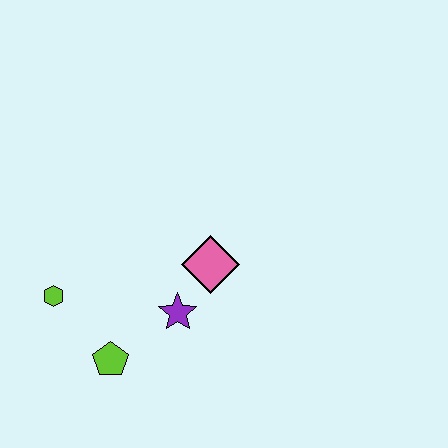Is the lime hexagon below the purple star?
No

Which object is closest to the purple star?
The pink diamond is closest to the purple star.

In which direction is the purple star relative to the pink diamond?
The purple star is below the pink diamond.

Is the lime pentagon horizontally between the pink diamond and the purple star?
No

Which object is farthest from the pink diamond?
The lime hexagon is farthest from the pink diamond.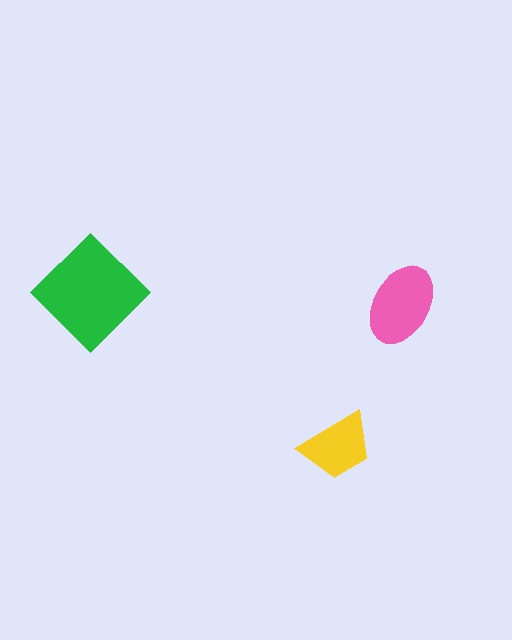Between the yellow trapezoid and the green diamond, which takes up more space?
The green diamond.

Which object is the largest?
The green diamond.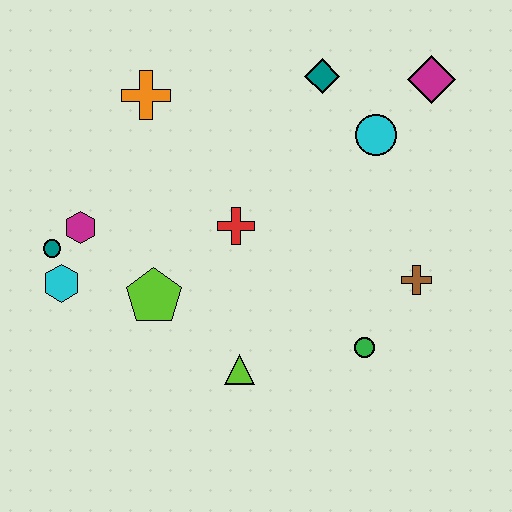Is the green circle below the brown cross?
Yes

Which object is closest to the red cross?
The lime pentagon is closest to the red cross.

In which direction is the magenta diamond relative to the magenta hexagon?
The magenta diamond is to the right of the magenta hexagon.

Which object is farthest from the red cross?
The magenta diamond is farthest from the red cross.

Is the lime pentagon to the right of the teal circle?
Yes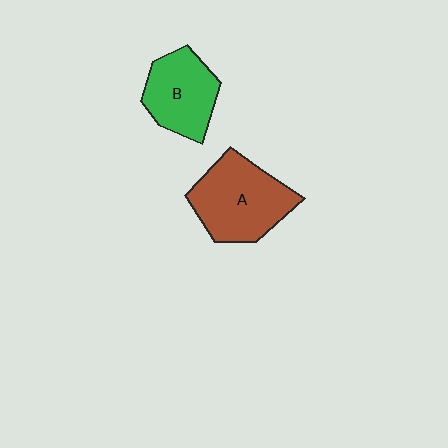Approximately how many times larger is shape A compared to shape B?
Approximately 1.3 times.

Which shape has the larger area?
Shape A (brown).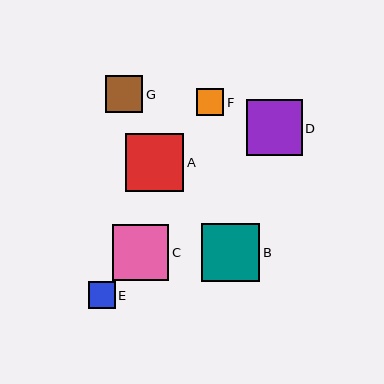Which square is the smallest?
Square F is the smallest with a size of approximately 27 pixels.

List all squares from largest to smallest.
From largest to smallest: B, A, D, C, G, E, F.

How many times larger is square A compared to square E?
Square A is approximately 2.1 times the size of square E.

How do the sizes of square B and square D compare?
Square B and square D are approximately the same size.